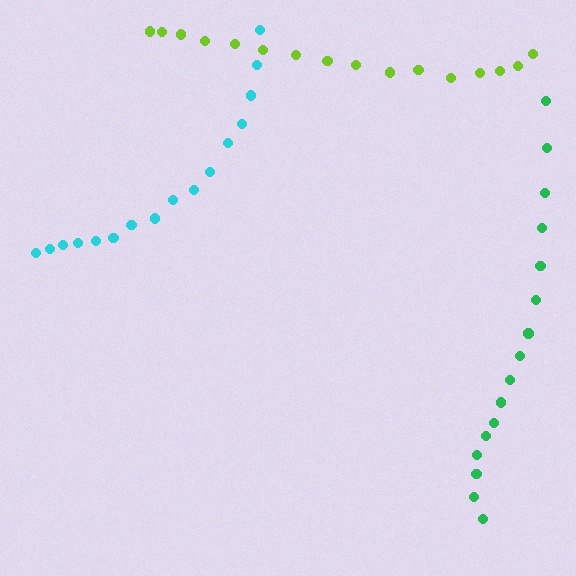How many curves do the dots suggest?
There are 3 distinct paths.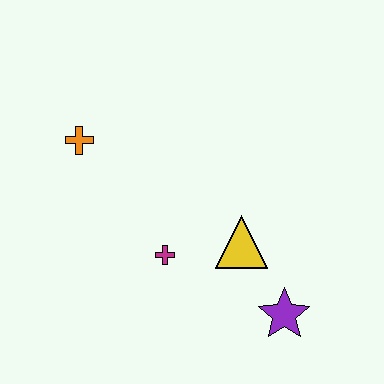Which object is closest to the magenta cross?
The yellow triangle is closest to the magenta cross.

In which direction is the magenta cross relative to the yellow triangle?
The magenta cross is to the left of the yellow triangle.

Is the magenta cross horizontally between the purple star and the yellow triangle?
No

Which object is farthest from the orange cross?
The purple star is farthest from the orange cross.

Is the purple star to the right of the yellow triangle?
Yes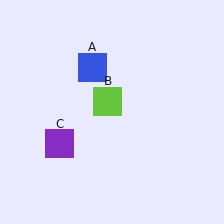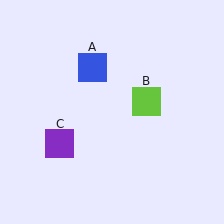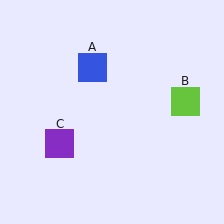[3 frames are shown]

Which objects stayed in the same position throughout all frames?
Blue square (object A) and purple square (object C) remained stationary.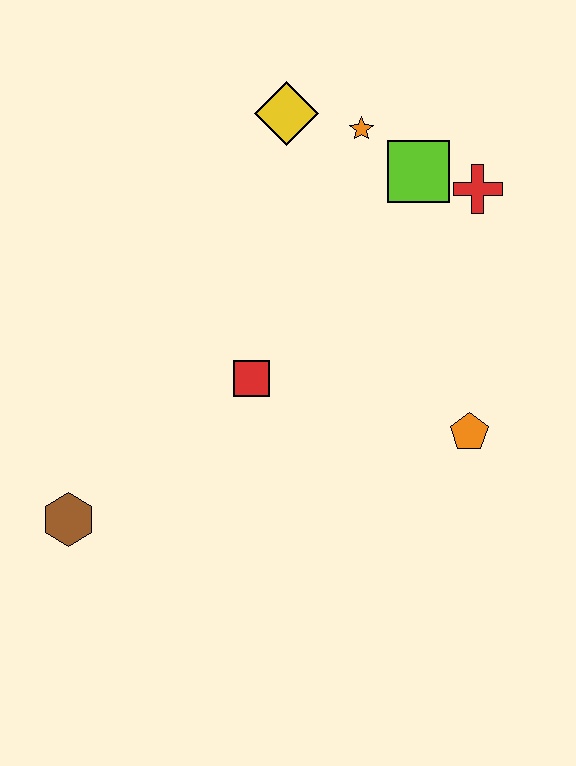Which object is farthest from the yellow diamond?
The brown hexagon is farthest from the yellow diamond.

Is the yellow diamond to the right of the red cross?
No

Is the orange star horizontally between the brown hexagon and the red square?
No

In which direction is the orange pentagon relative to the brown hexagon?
The orange pentagon is to the right of the brown hexagon.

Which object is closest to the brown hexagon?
The red square is closest to the brown hexagon.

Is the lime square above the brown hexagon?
Yes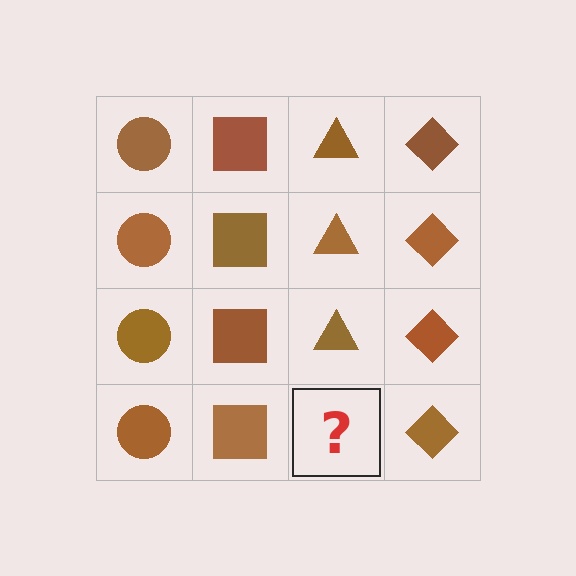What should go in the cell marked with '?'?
The missing cell should contain a brown triangle.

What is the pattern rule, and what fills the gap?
The rule is that each column has a consistent shape. The gap should be filled with a brown triangle.